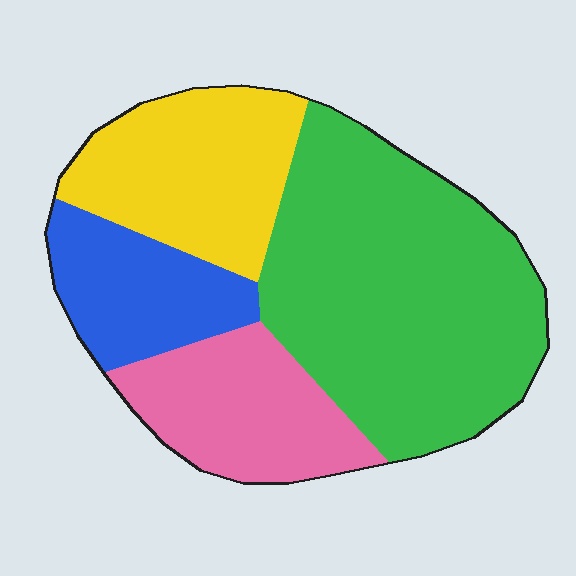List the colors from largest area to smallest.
From largest to smallest: green, yellow, pink, blue.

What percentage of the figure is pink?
Pink takes up about one sixth (1/6) of the figure.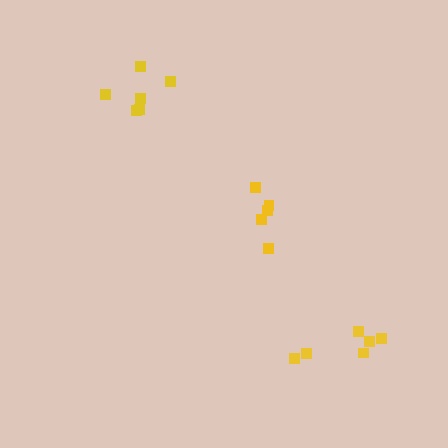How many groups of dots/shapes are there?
There are 3 groups.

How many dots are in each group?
Group 1: 6 dots, Group 2: 5 dots, Group 3: 6 dots (17 total).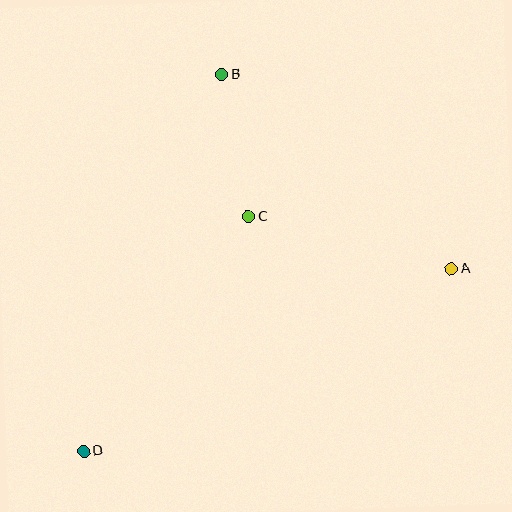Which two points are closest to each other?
Points B and C are closest to each other.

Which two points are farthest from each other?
Points A and D are farthest from each other.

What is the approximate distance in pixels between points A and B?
The distance between A and B is approximately 301 pixels.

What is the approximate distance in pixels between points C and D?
The distance between C and D is approximately 287 pixels.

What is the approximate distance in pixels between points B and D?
The distance between B and D is approximately 401 pixels.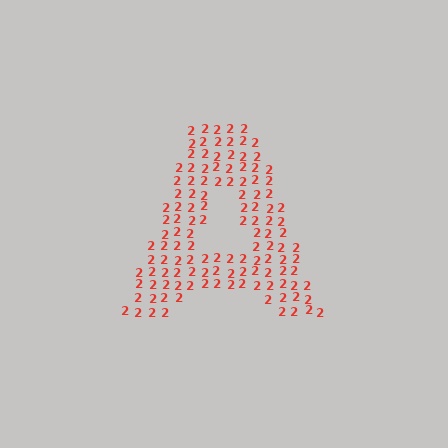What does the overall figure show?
The overall figure shows the letter A.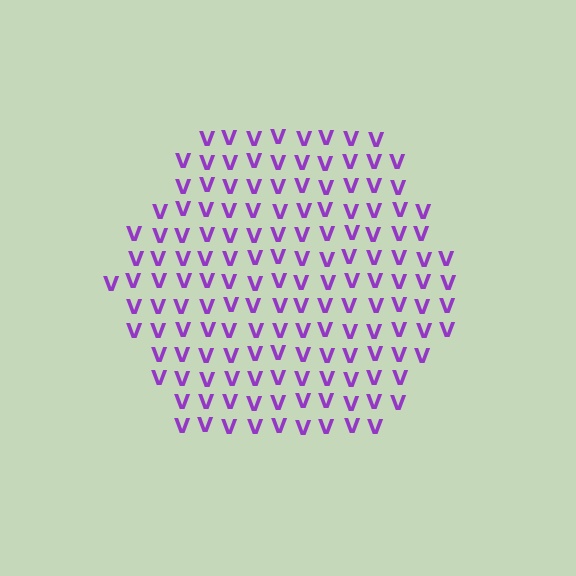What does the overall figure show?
The overall figure shows a hexagon.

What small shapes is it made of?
It is made of small letter V's.